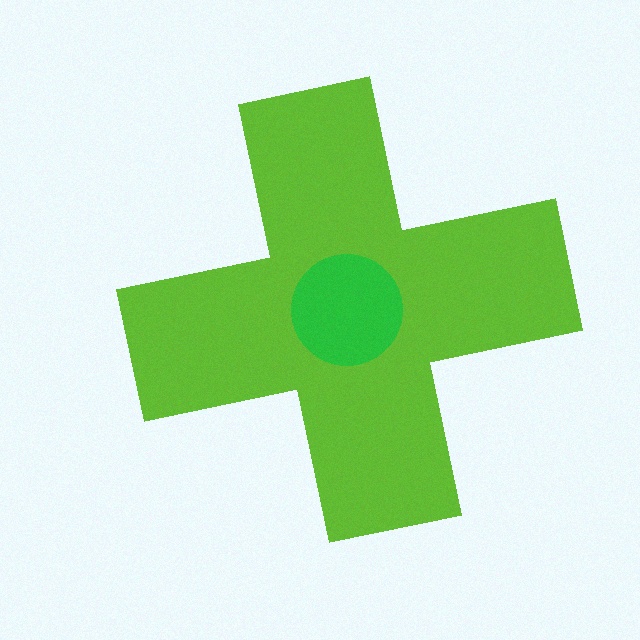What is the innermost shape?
The green circle.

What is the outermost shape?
The lime cross.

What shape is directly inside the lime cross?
The green circle.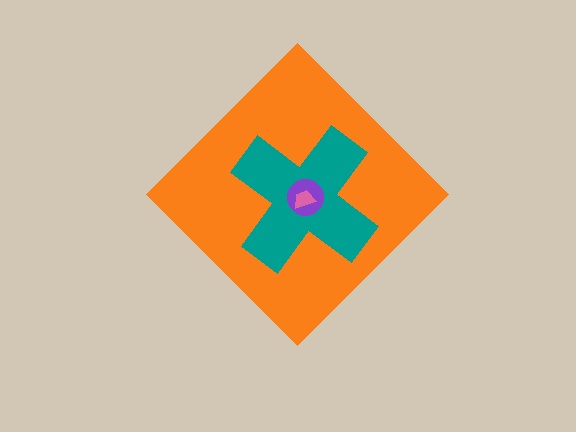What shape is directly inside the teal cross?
The purple circle.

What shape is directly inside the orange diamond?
The teal cross.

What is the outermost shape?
The orange diamond.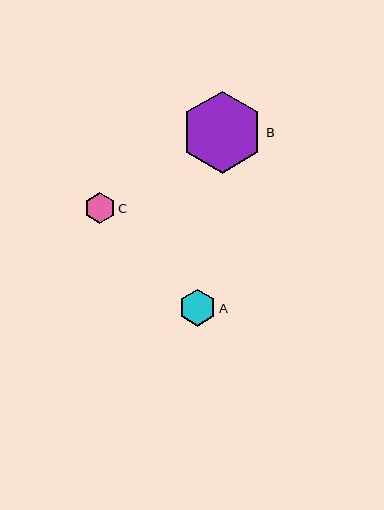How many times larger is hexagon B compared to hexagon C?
Hexagon B is approximately 2.7 times the size of hexagon C.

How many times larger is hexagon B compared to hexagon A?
Hexagon B is approximately 2.3 times the size of hexagon A.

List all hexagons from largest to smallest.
From largest to smallest: B, A, C.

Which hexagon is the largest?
Hexagon B is the largest with a size of approximately 82 pixels.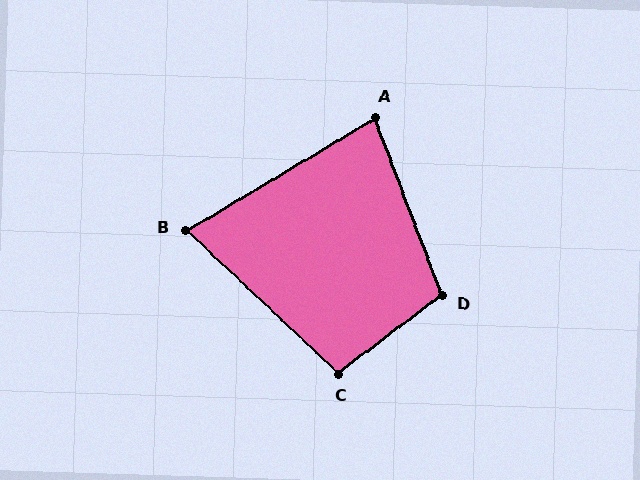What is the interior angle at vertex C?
Approximately 100 degrees (obtuse).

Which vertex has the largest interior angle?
D, at approximately 106 degrees.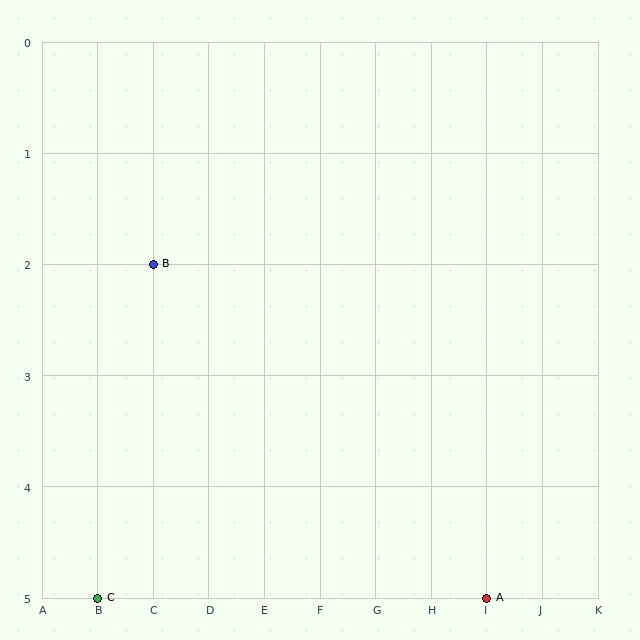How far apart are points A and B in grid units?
Points A and B are 6 columns and 3 rows apart (about 6.7 grid units diagonally).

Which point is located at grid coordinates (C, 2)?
Point B is at (C, 2).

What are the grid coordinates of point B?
Point B is at grid coordinates (C, 2).